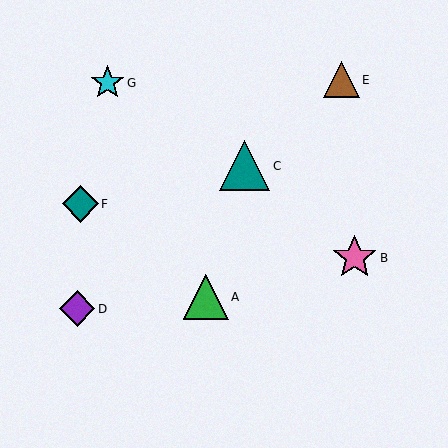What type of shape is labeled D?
Shape D is a purple diamond.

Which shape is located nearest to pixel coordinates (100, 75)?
The cyan star (labeled G) at (108, 83) is nearest to that location.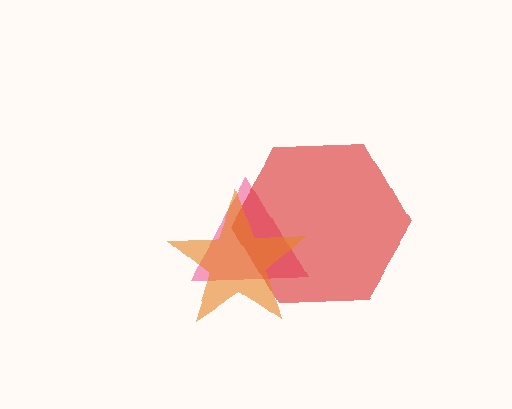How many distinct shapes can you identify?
There are 3 distinct shapes: a pink triangle, a red hexagon, an orange star.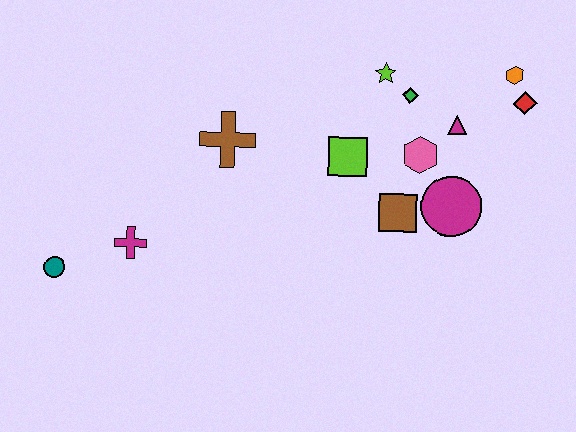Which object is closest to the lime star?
The green diamond is closest to the lime star.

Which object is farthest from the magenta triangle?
The teal circle is farthest from the magenta triangle.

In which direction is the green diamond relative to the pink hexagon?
The green diamond is above the pink hexagon.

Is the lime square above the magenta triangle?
No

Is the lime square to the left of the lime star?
Yes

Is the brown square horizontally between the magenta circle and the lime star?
Yes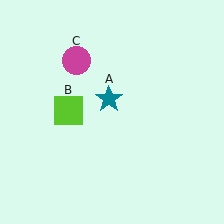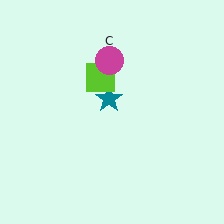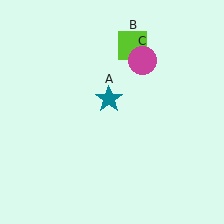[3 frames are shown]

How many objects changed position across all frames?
2 objects changed position: lime square (object B), magenta circle (object C).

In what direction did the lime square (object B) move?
The lime square (object B) moved up and to the right.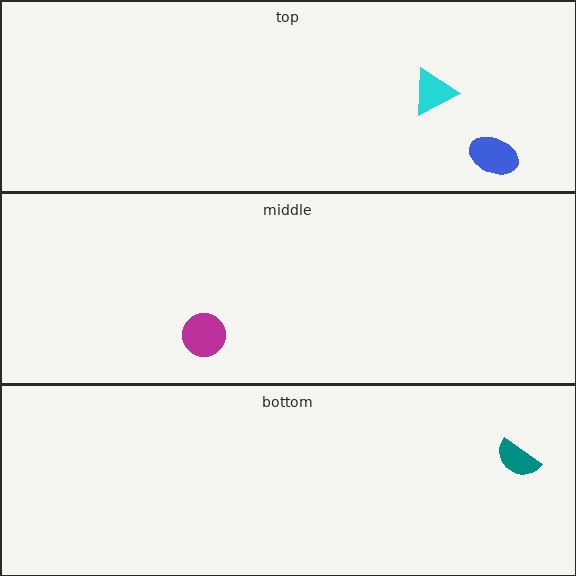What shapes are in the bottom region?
The teal semicircle.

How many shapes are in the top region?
2.